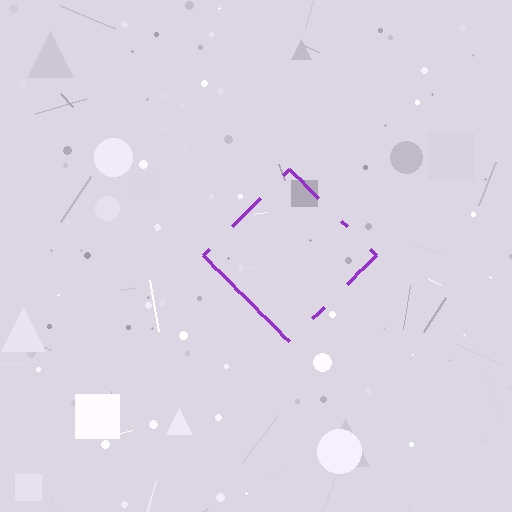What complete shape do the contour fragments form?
The contour fragments form a diamond.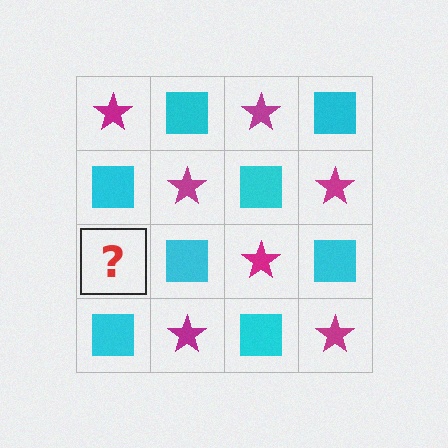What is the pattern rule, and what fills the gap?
The rule is that it alternates magenta star and cyan square in a checkerboard pattern. The gap should be filled with a magenta star.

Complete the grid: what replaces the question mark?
The question mark should be replaced with a magenta star.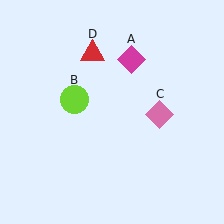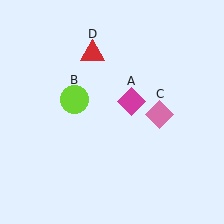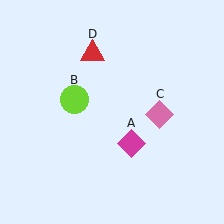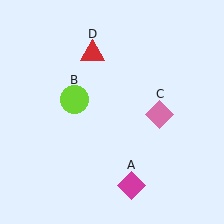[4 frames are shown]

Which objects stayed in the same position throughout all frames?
Lime circle (object B) and pink diamond (object C) and red triangle (object D) remained stationary.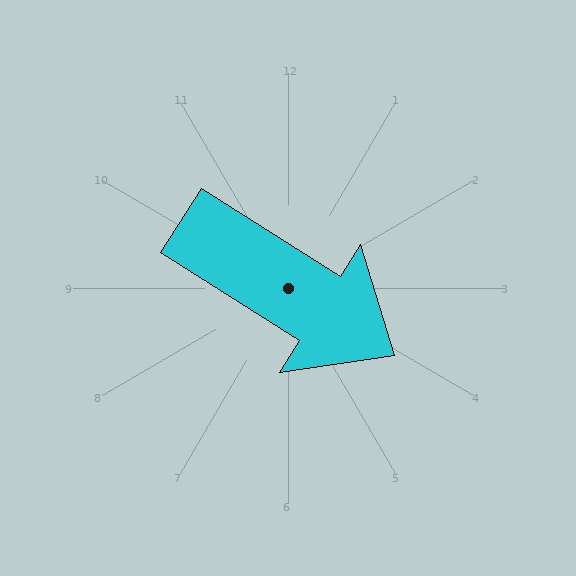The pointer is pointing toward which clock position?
Roughly 4 o'clock.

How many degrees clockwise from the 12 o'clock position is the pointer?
Approximately 122 degrees.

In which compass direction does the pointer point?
Southeast.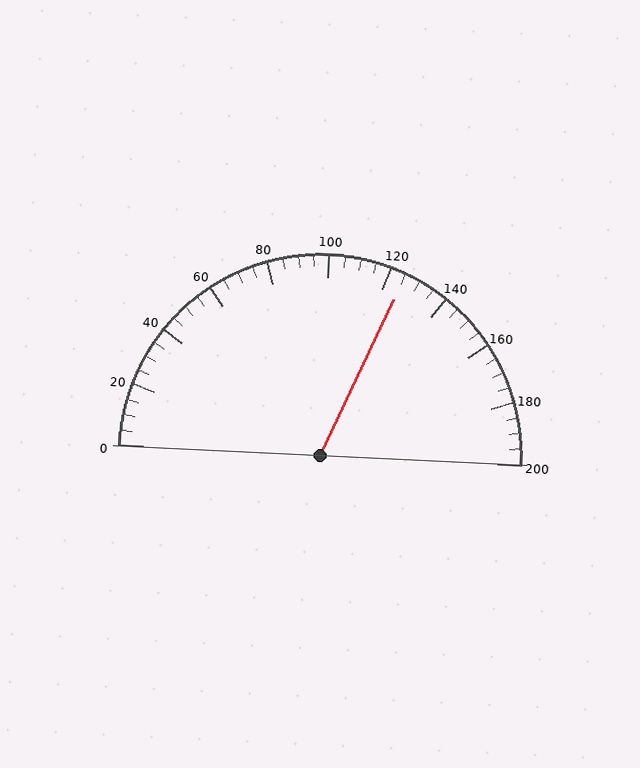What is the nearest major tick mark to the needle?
The nearest major tick mark is 120.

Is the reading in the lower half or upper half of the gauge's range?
The reading is in the upper half of the range (0 to 200).